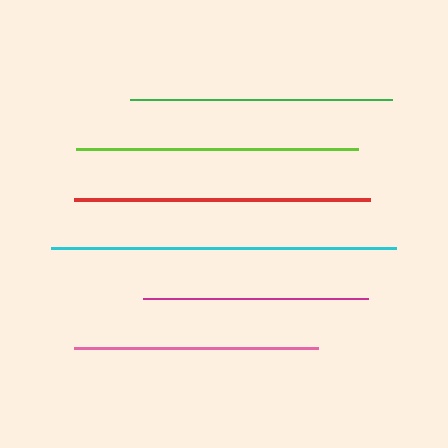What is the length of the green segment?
The green segment is approximately 262 pixels long.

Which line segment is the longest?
The cyan line is the longest at approximately 344 pixels.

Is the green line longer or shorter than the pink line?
The green line is longer than the pink line.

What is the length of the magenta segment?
The magenta segment is approximately 225 pixels long.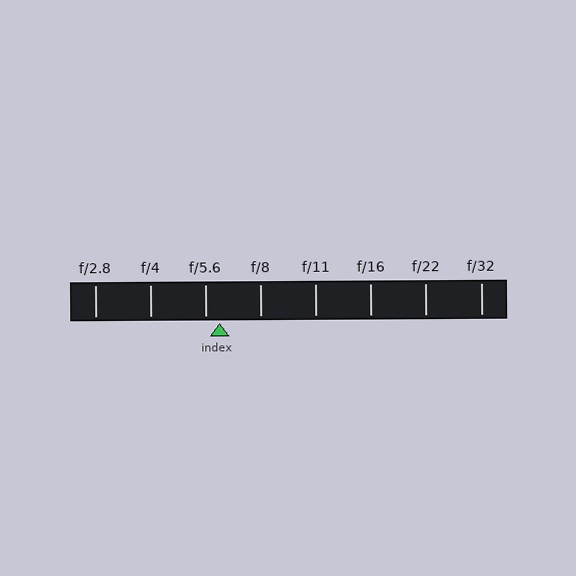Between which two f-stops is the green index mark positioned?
The index mark is between f/5.6 and f/8.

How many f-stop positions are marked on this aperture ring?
There are 8 f-stop positions marked.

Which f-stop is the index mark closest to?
The index mark is closest to f/5.6.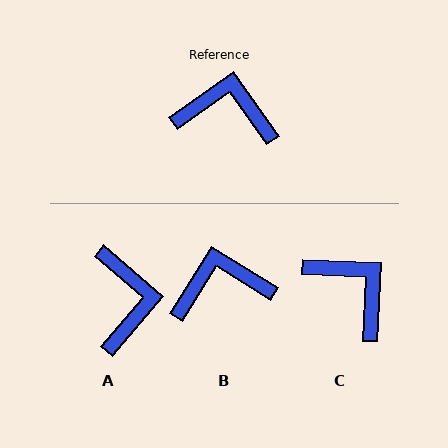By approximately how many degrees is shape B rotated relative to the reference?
Approximately 23 degrees counter-clockwise.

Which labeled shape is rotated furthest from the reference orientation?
A, about 76 degrees away.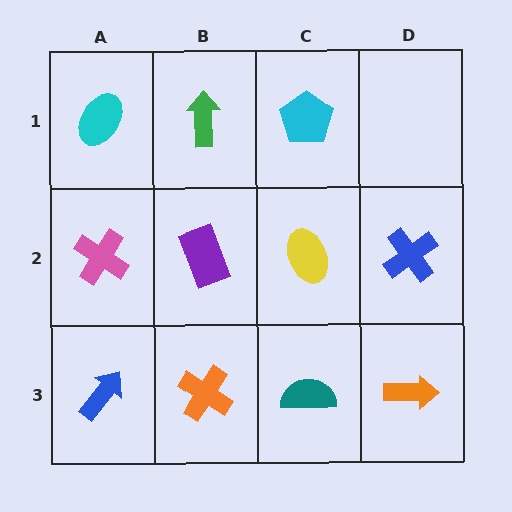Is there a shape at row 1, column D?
No, that cell is empty.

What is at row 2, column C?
A yellow ellipse.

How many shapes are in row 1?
3 shapes.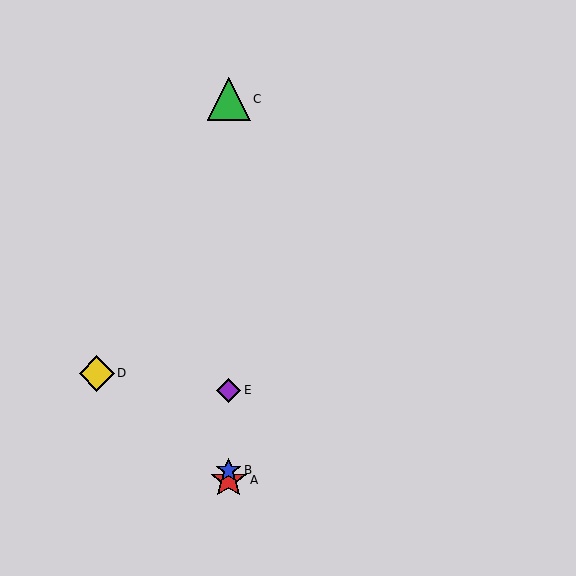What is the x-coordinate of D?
Object D is at x≈97.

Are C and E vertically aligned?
Yes, both are at x≈229.